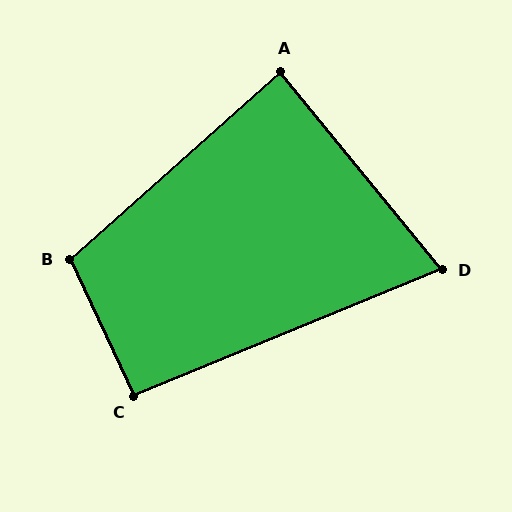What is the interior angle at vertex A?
Approximately 87 degrees (approximately right).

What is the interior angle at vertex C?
Approximately 93 degrees (approximately right).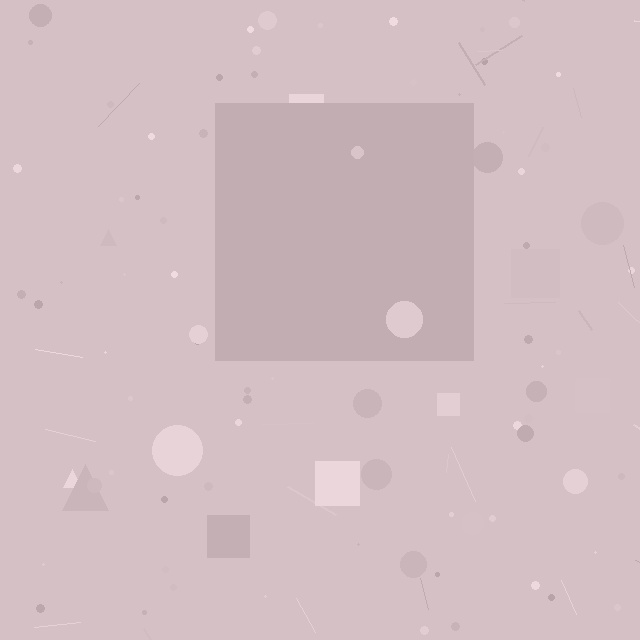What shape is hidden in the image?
A square is hidden in the image.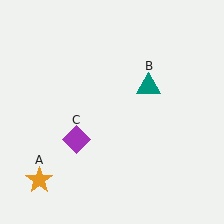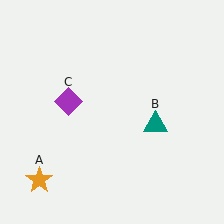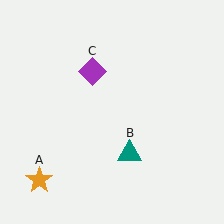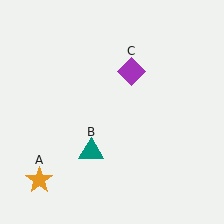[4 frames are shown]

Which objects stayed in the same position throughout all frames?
Orange star (object A) remained stationary.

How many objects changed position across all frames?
2 objects changed position: teal triangle (object B), purple diamond (object C).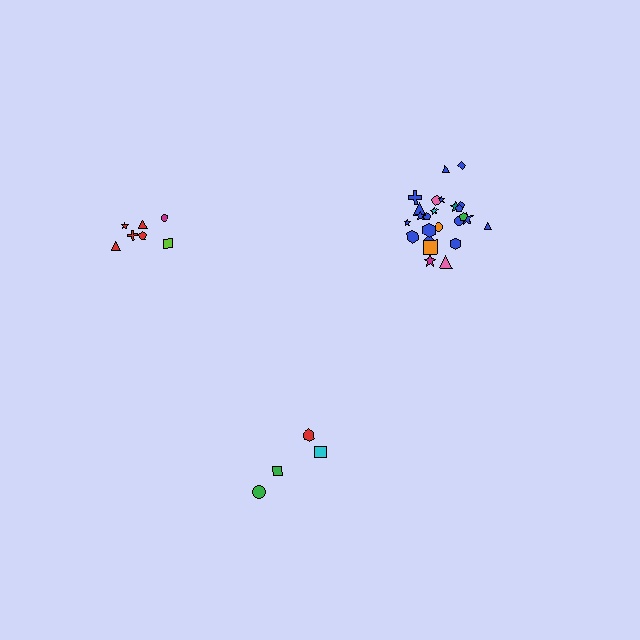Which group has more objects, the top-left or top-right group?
The top-right group.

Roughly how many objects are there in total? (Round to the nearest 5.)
Roughly 35 objects in total.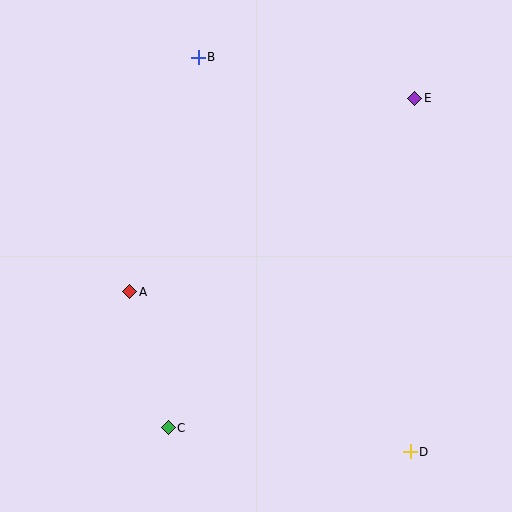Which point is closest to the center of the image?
Point A at (130, 292) is closest to the center.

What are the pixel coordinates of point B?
Point B is at (198, 57).